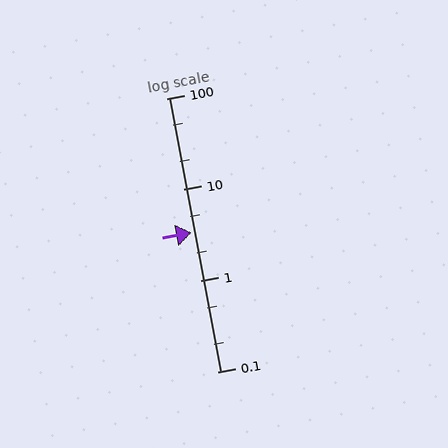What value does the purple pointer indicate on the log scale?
The pointer indicates approximately 3.4.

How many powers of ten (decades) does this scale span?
The scale spans 3 decades, from 0.1 to 100.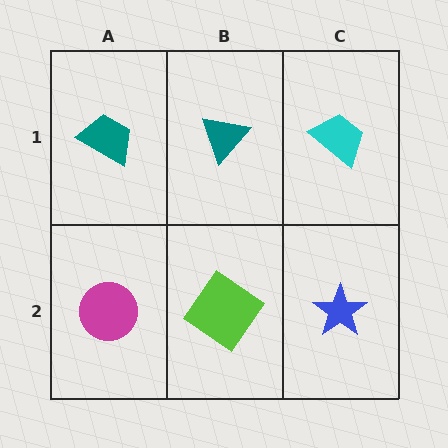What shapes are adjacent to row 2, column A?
A teal trapezoid (row 1, column A), a lime diamond (row 2, column B).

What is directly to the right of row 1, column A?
A teal triangle.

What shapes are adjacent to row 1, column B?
A lime diamond (row 2, column B), a teal trapezoid (row 1, column A), a cyan trapezoid (row 1, column C).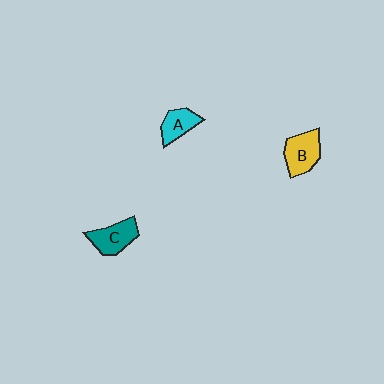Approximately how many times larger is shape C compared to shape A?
Approximately 1.3 times.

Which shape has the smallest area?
Shape A (cyan).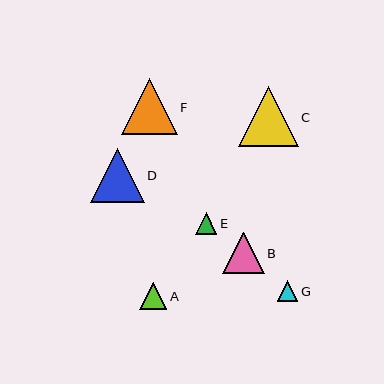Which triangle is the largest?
Triangle C is the largest with a size of approximately 60 pixels.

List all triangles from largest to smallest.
From largest to smallest: C, F, D, B, A, E, G.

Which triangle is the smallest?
Triangle G is the smallest with a size of approximately 21 pixels.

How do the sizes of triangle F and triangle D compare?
Triangle F and triangle D are approximately the same size.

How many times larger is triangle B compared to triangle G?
Triangle B is approximately 2.0 times the size of triangle G.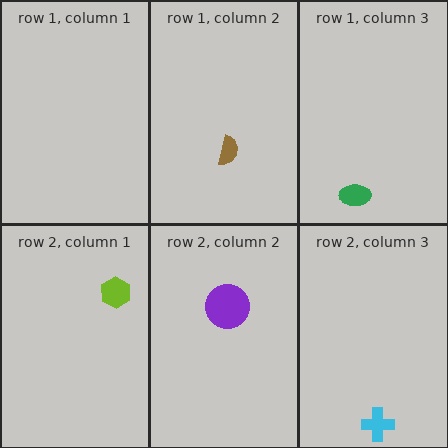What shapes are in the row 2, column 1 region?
The lime hexagon.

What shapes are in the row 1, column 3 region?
The green ellipse.